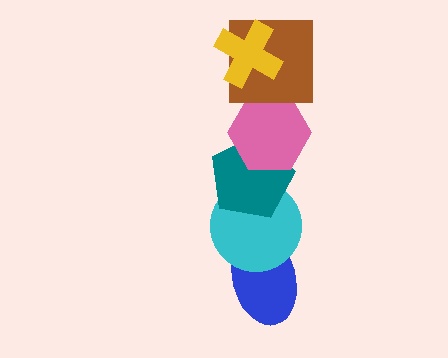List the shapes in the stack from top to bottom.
From top to bottom: the yellow cross, the brown square, the pink hexagon, the teal pentagon, the cyan circle, the blue ellipse.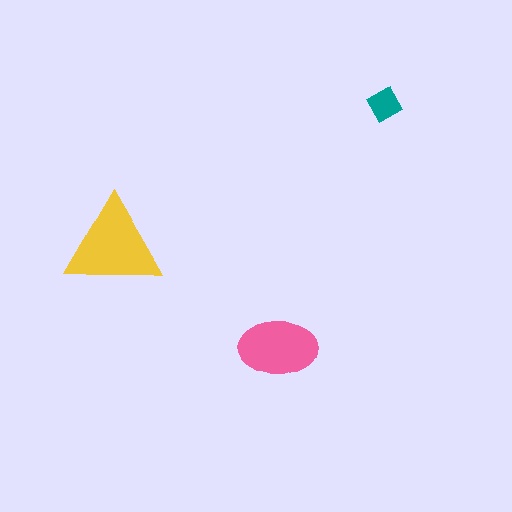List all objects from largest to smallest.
The yellow triangle, the pink ellipse, the teal diamond.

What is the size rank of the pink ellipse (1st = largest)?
2nd.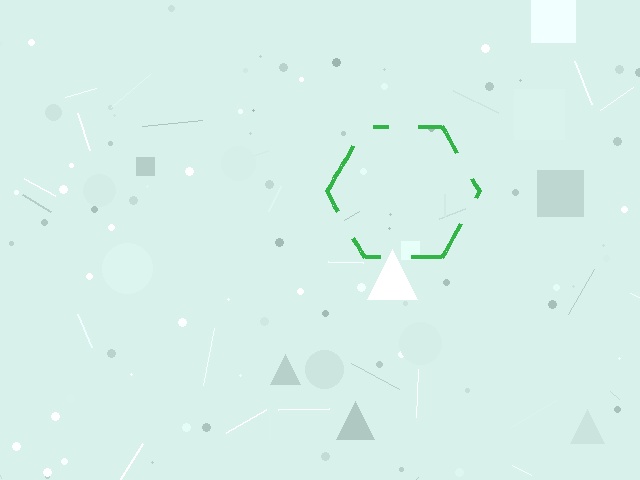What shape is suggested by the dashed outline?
The dashed outline suggests a hexagon.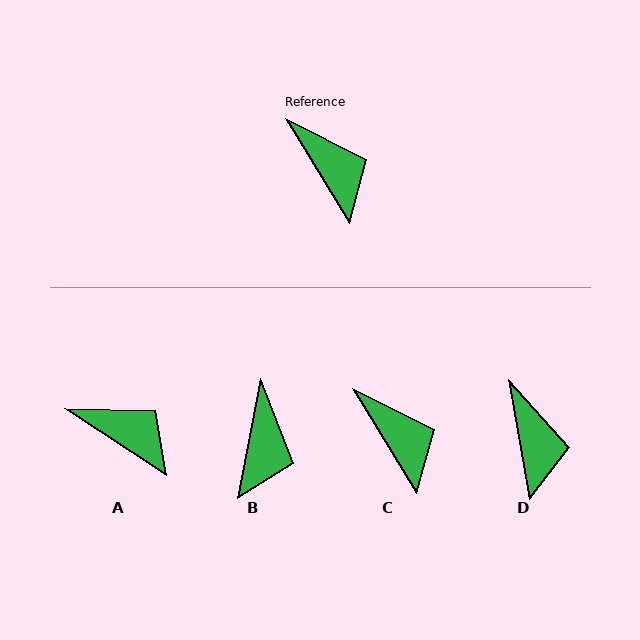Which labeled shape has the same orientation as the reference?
C.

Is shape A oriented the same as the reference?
No, it is off by about 25 degrees.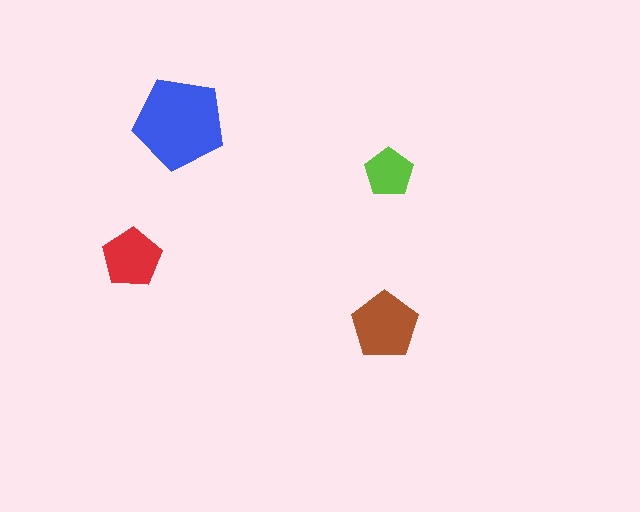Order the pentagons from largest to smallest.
the blue one, the brown one, the red one, the lime one.